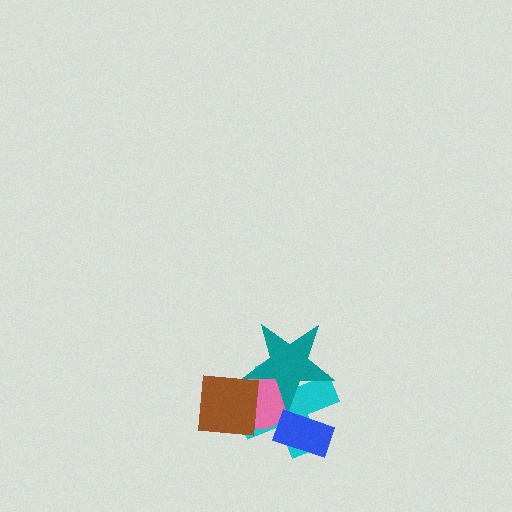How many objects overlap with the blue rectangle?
1 object overlaps with the blue rectangle.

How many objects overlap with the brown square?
3 objects overlap with the brown square.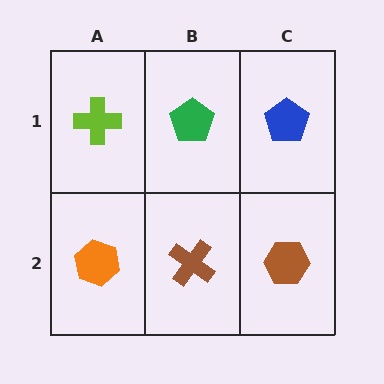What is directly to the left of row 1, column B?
A lime cross.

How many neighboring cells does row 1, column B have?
3.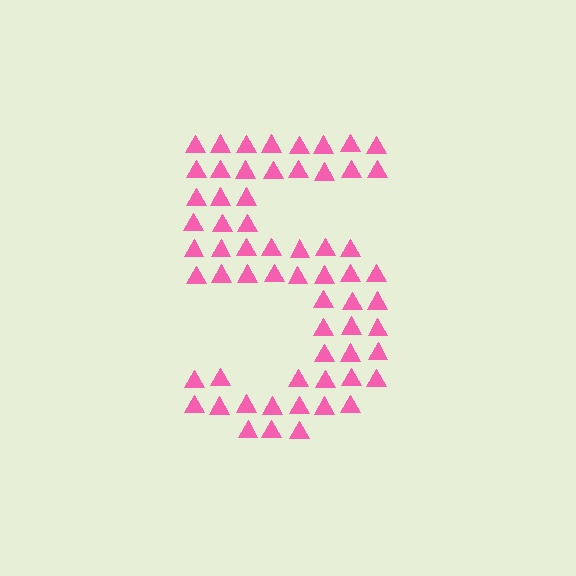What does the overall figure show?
The overall figure shows the digit 5.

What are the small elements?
The small elements are triangles.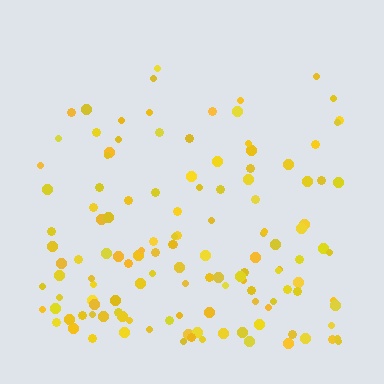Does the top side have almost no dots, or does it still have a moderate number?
Still a moderate number, just noticeably fewer than the bottom.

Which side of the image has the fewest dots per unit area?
The top.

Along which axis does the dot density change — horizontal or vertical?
Vertical.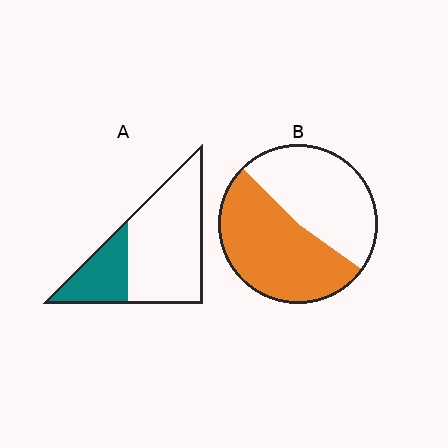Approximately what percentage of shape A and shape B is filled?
A is approximately 30% and B is approximately 55%.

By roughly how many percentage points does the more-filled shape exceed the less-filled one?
By roughly 25 percentage points (B over A).